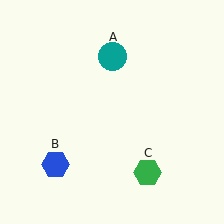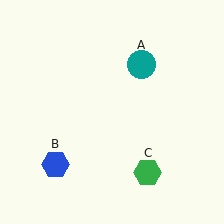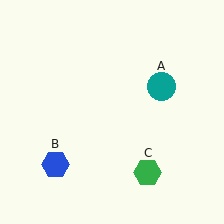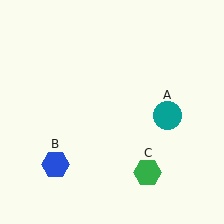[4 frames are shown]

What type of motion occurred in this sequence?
The teal circle (object A) rotated clockwise around the center of the scene.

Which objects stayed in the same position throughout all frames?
Blue hexagon (object B) and green hexagon (object C) remained stationary.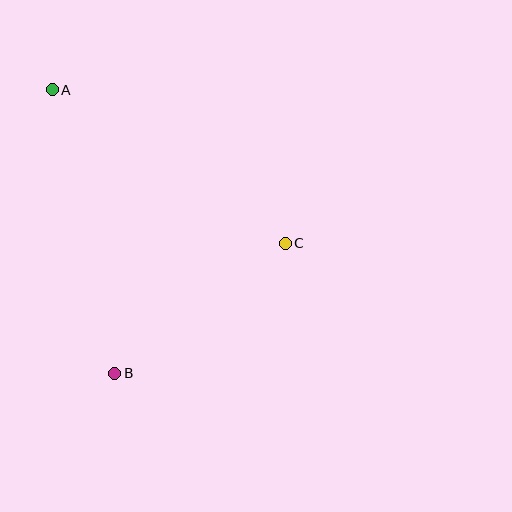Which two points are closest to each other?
Points B and C are closest to each other.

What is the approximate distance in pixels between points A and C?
The distance between A and C is approximately 279 pixels.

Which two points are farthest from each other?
Points A and B are farthest from each other.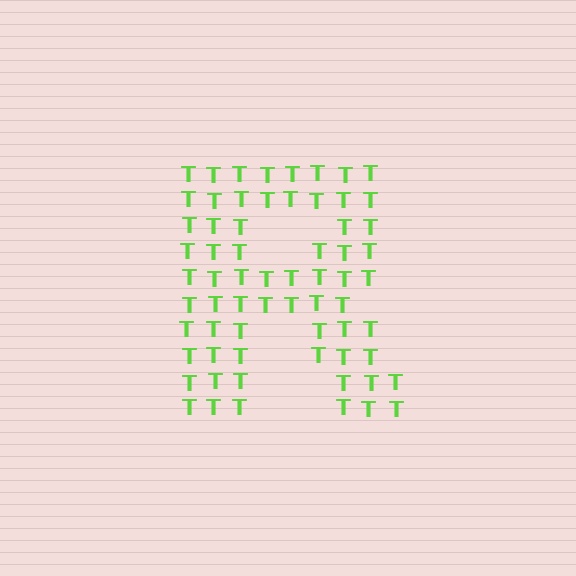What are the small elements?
The small elements are letter T's.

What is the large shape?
The large shape is the letter R.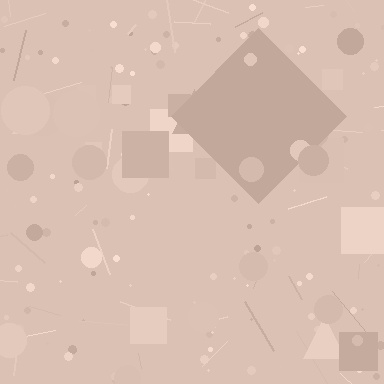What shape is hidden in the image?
A diamond is hidden in the image.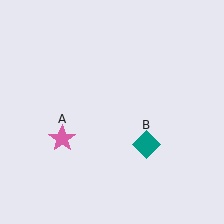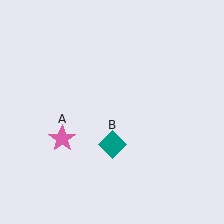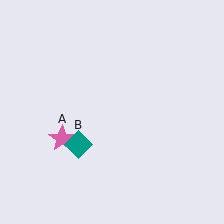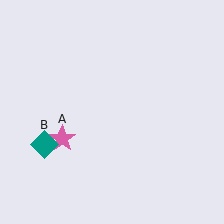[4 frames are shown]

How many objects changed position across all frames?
1 object changed position: teal diamond (object B).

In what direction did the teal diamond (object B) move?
The teal diamond (object B) moved left.